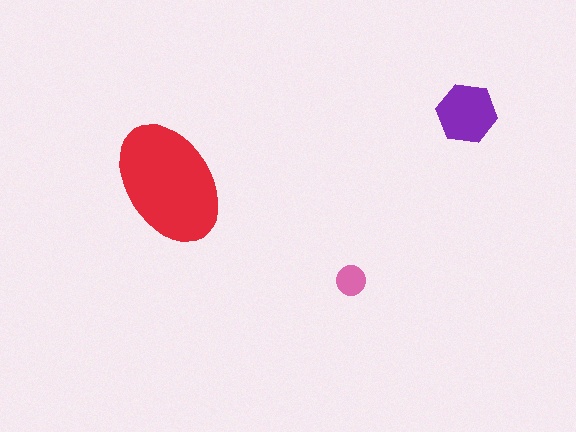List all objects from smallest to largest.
The pink circle, the purple hexagon, the red ellipse.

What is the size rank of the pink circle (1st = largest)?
3rd.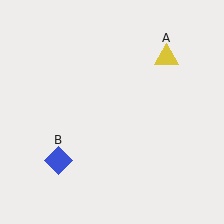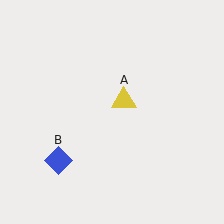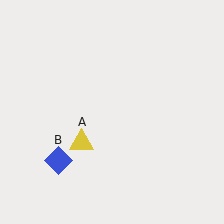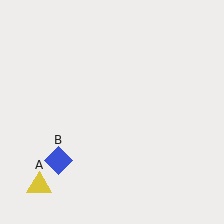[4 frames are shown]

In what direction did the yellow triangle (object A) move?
The yellow triangle (object A) moved down and to the left.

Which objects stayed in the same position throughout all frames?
Blue diamond (object B) remained stationary.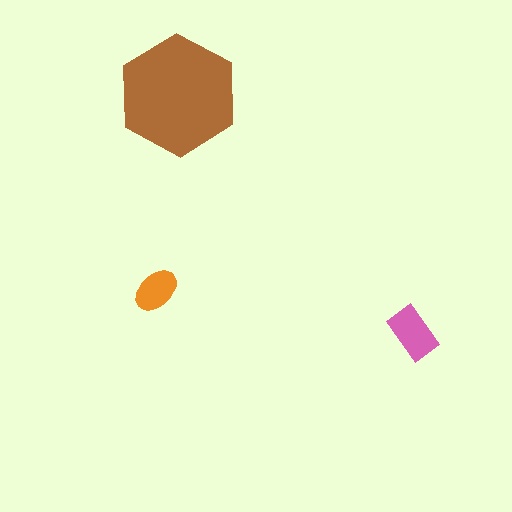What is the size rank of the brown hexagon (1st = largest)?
1st.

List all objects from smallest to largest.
The orange ellipse, the pink rectangle, the brown hexagon.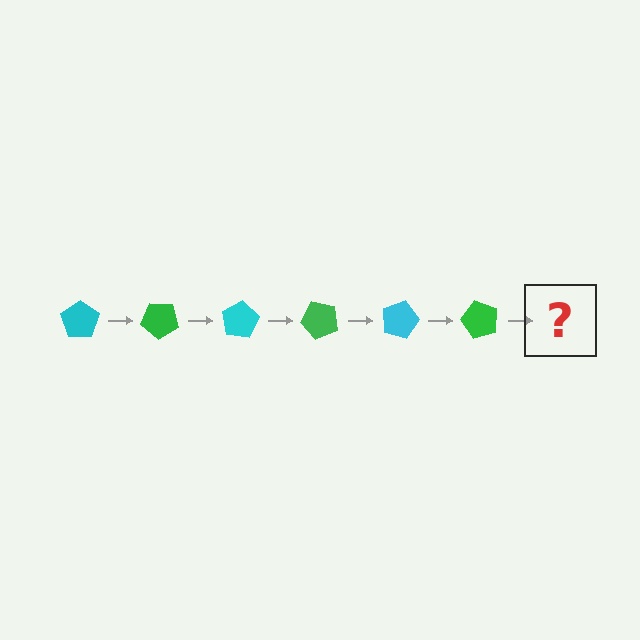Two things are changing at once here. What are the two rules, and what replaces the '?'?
The two rules are that it rotates 40 degrees each step and the color cycles through cyan and green. The '?' should be a cyan pentagon, rotated 240 degrees from the start.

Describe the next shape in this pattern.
It should be a cyan pentagon, rotated 240 degrees from the start.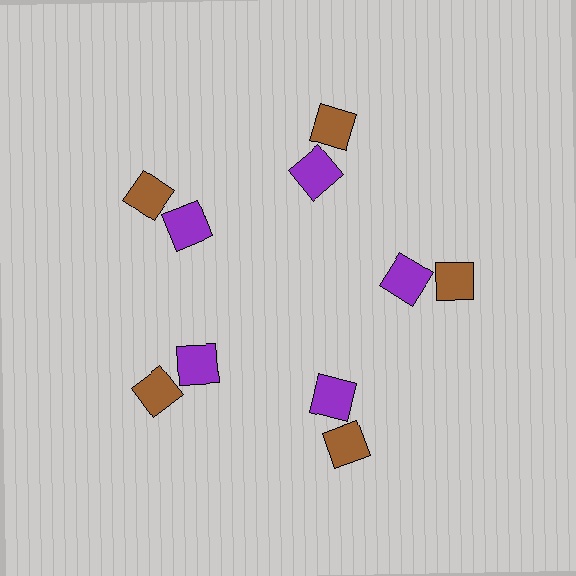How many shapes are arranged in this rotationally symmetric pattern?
There are 10 shapes, arranged in 5 groups of 2.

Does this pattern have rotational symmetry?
Yes, this pattern has 5-fold rotational symmetry. It looks the same after rotating 72 degrees around the center.